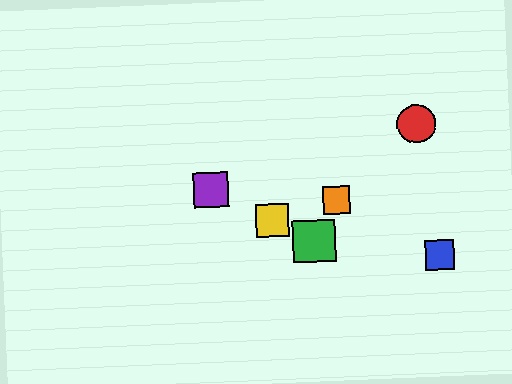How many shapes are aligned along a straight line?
3 shapes (the green square, the yellow square, the purple square) are aligned along a straight line.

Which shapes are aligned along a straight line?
The green square, the yellow square, the purple square are aligned along a straight line.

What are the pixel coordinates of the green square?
The green square is at (314, 241).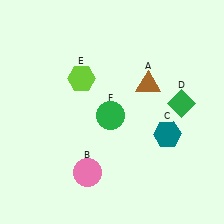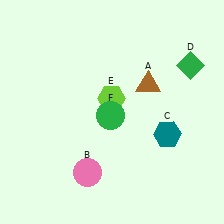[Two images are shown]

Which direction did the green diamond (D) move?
The green diamond (D) moved up.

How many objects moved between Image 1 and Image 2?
2 objects moved between the two images.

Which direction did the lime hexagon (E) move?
The lime hexagon (E) moved right.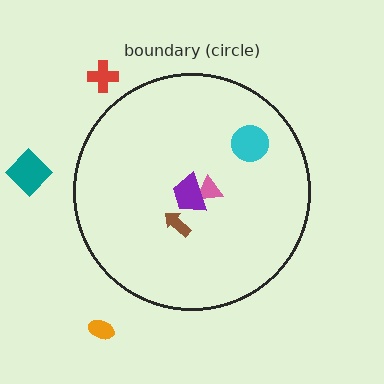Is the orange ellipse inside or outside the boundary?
Outside.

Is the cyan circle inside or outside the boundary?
Inside.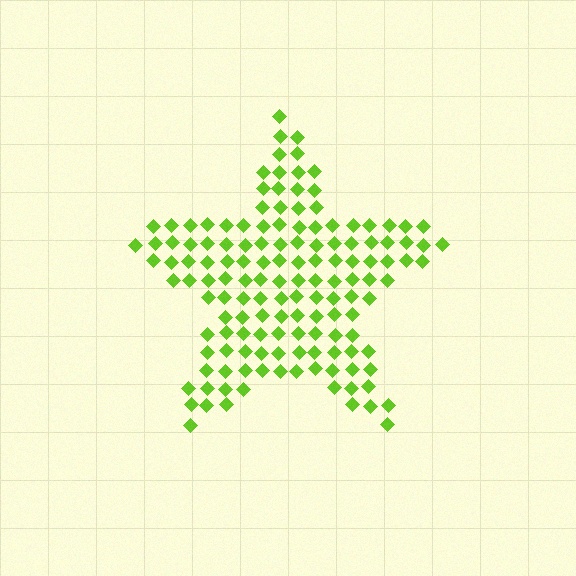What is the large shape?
The large shape is a star.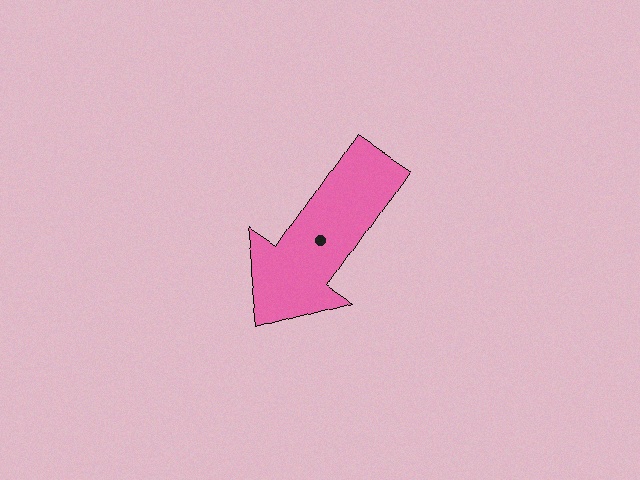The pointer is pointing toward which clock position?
Roughly 7 o'clock.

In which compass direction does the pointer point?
Southwest.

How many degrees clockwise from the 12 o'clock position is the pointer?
Approximately 214 degrees.